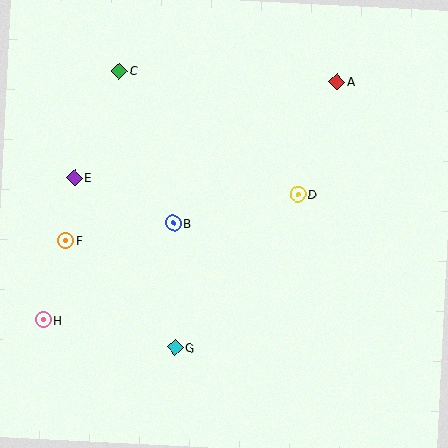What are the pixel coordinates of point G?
Point G is at (175, 347).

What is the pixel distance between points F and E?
The distance between F and E is 63 pixels.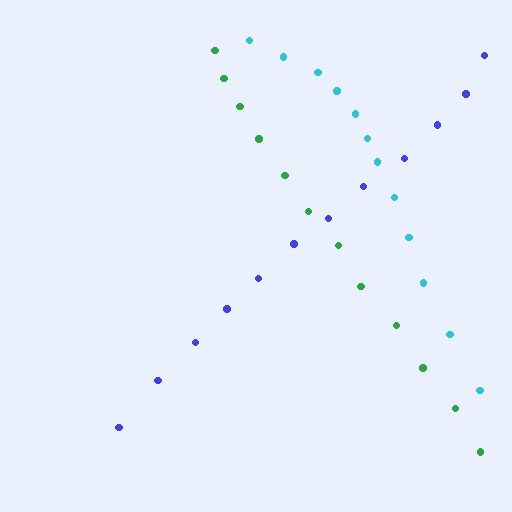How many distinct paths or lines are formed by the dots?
There are 3 distinct paths.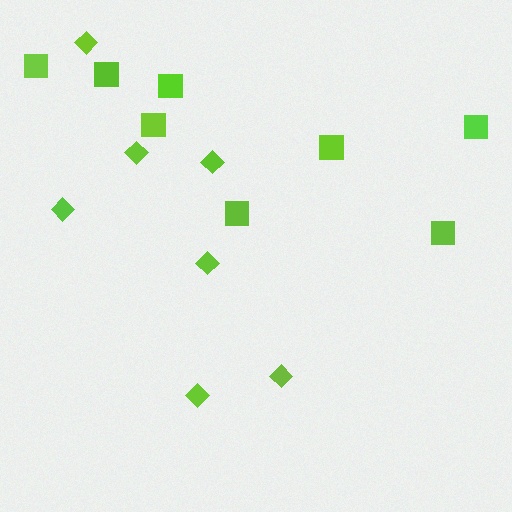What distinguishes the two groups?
There are 2 groups: one group of diamonds (7) and one group of squares (8).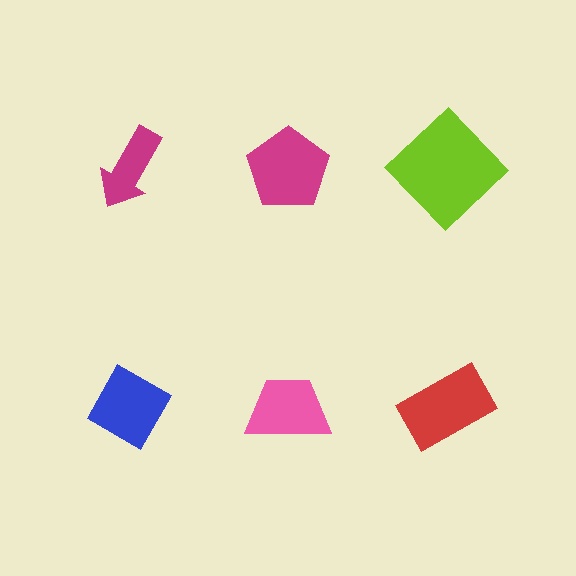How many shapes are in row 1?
3 shapes.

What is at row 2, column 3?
A red rectangle.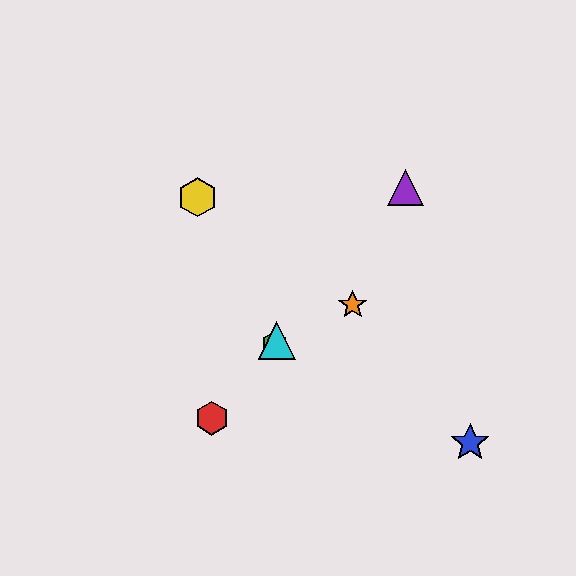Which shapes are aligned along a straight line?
The red hexagon, the green hexagon, the purple triangle, the cyan triangle are aligned along a straight line.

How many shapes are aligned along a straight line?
4 shapes (the red hexagon, the green hexagon, the purple triangle, the cyan triangle) are aligned along a straight line.